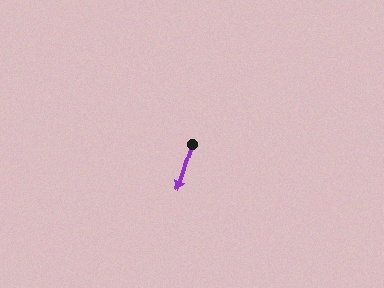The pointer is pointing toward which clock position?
Roughly 7 o'clock.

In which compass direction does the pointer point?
South.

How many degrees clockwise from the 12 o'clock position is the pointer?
Approximately 197 degrees.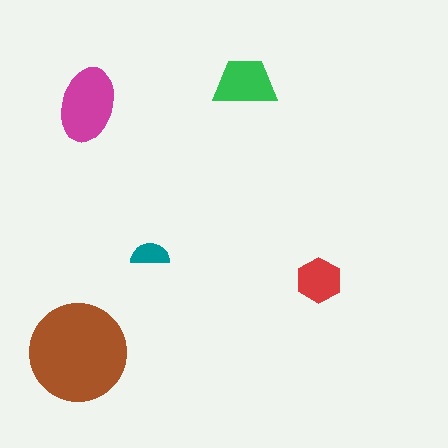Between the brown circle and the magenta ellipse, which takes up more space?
The brown circle.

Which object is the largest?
The brown circle.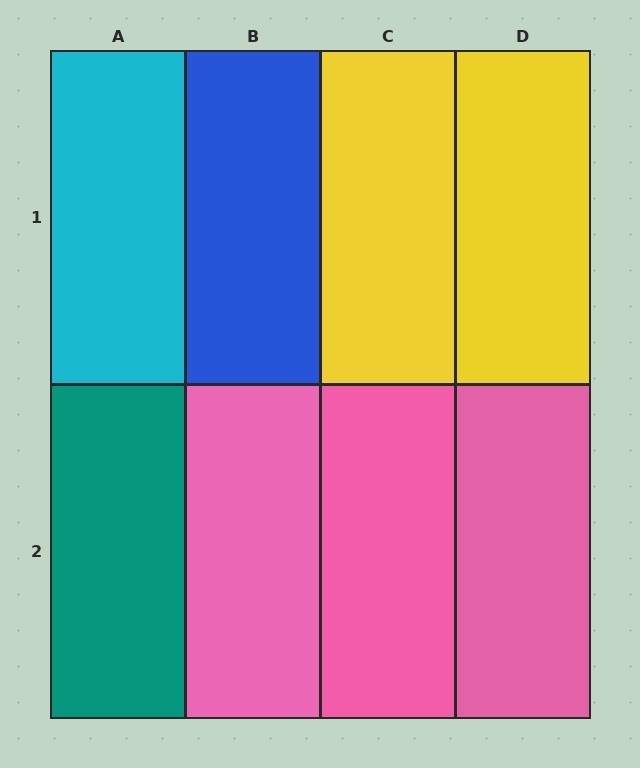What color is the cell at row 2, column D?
Pink.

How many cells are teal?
1 cell is teal.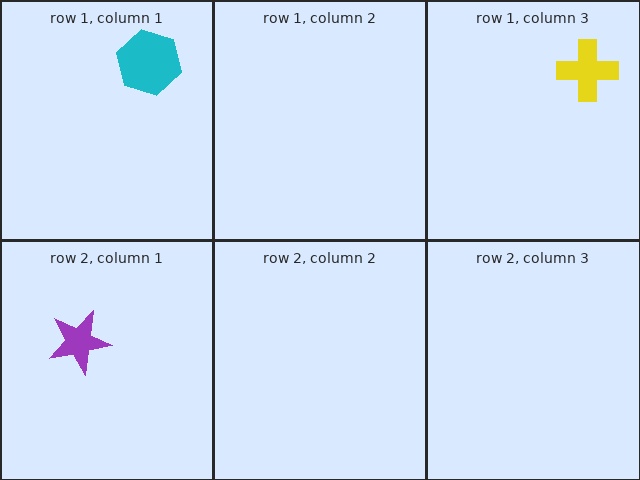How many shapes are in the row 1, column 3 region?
1.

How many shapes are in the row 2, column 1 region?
1.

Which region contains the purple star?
The row 2, column 1 region.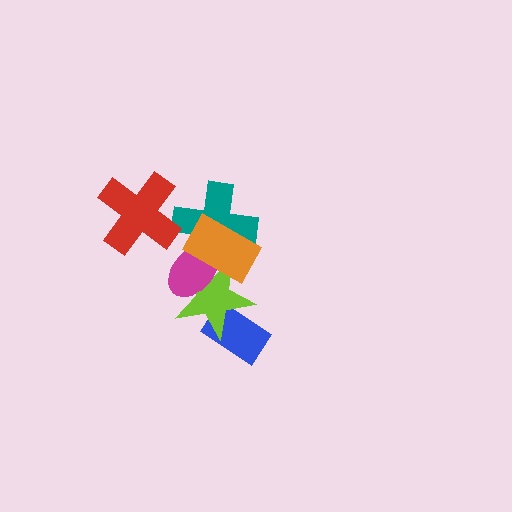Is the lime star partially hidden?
Yes, it is partially covered by another shape.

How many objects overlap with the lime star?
4 objects overlap with the lime star.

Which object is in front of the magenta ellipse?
The orange rectangle is in front of the magenta ellipse.